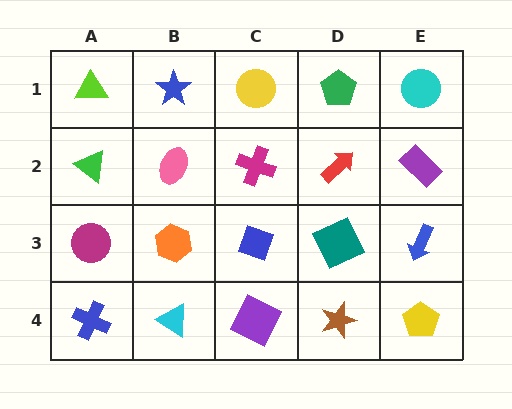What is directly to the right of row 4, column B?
A purple square.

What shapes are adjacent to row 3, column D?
A red arrow (row 2, column D), a brown star (row 4, column D), a blue diamond (row 3, column C), a blue arrow (row 3, column E).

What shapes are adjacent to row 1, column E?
A purple rectangle (row 2, column E), a green pentagon (row 1, column D).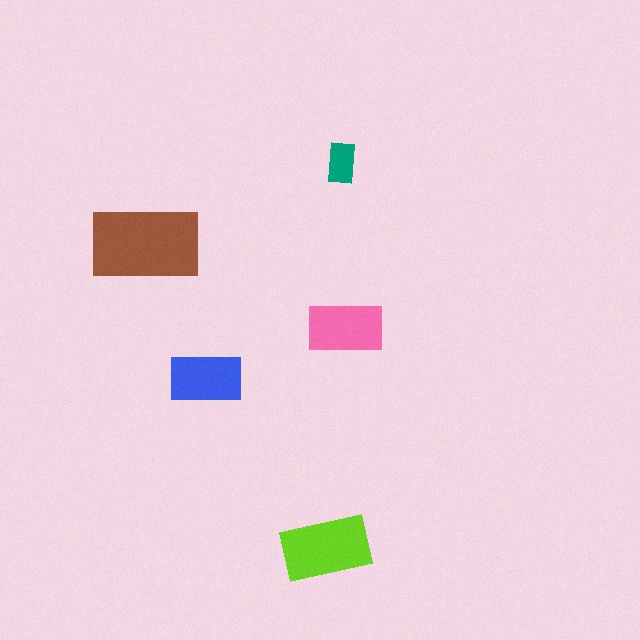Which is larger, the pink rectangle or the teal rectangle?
The pink one.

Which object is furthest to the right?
The pink rectangle is rightmost.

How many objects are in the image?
There are 5 objects in the image.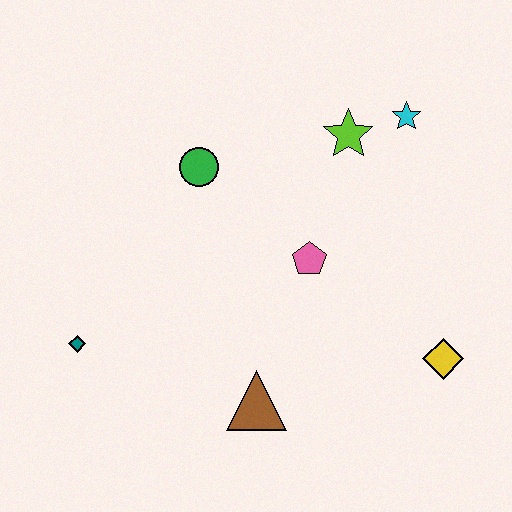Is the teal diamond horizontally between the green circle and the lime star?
No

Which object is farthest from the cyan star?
The teal diamond is farthest from the cyan star.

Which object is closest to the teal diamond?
The brown triangle is closest to the teal diamond.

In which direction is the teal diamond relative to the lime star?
The teal diamond is to the left of the lime star.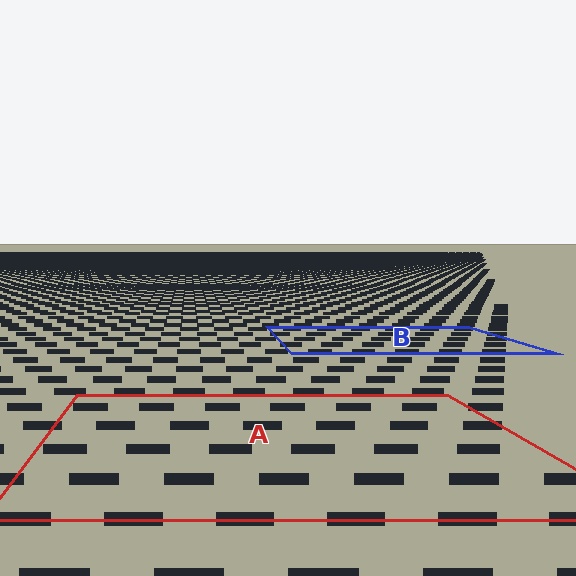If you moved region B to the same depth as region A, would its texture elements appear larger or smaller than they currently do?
They would appear larger. At a closer depth, the same texture elements are projected at a bigger on-screen size.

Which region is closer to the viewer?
Region A is closer. The texture elements there are larger and more spread out.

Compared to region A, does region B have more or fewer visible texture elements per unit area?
Region B has more texture elements per unit area — they are packed more densely because it is farther away.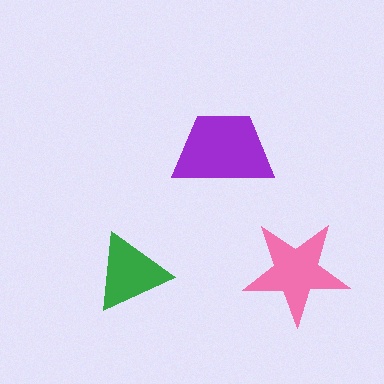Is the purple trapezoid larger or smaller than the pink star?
Larger.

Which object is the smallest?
The green triangle.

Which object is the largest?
The purple trapezoid.